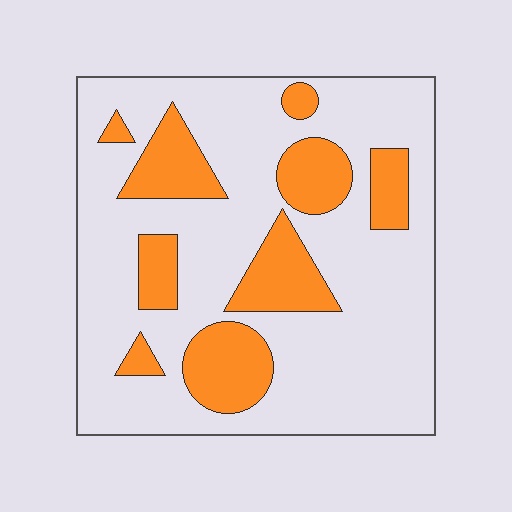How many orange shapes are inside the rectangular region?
9.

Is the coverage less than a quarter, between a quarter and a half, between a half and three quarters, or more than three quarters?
Between a quarter and a half.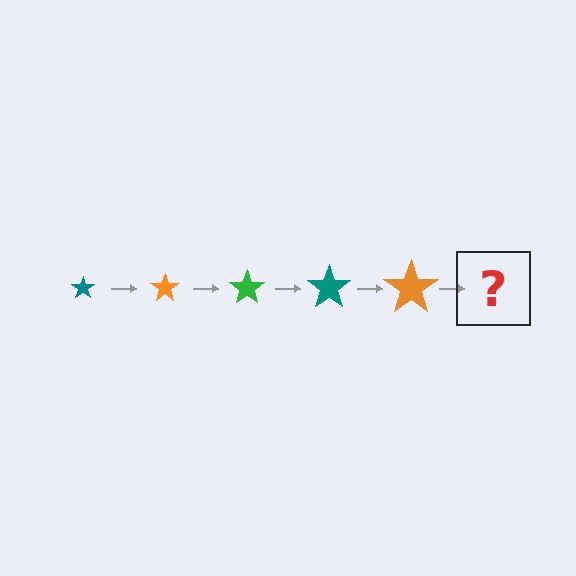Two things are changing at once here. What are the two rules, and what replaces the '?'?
The two rules are that the star grows larger each step and the color cycles through teal, orange, and green. The '?' should be a green star, larger than the previous one.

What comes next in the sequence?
The next element should be a green star, larger than the previous one.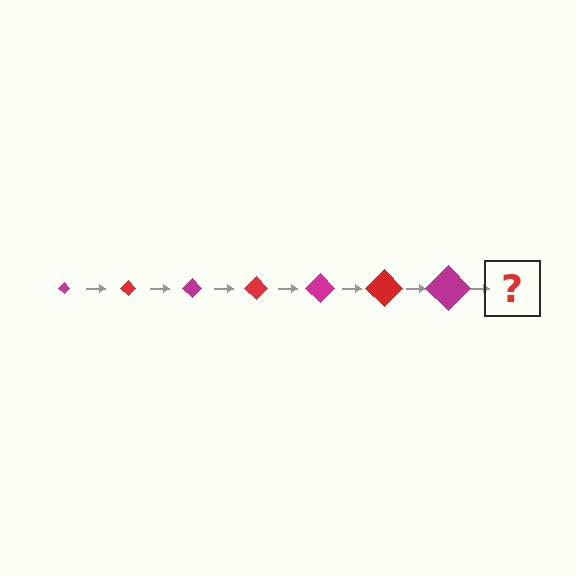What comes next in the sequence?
The next element should be a red diamond, larger than the previous one.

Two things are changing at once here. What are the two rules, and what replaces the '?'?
The two rules are that the diamond grows larger each step and the color cycles through magenta and red. The '?' should be a red diamond, larger than the previous one.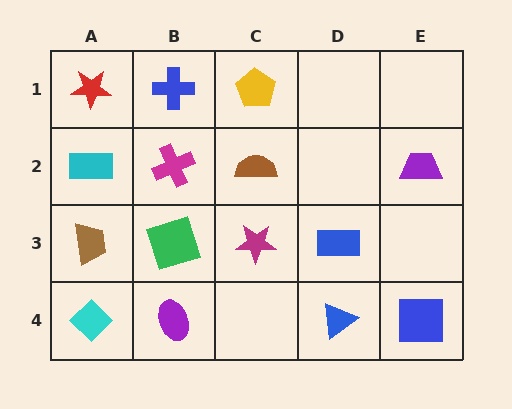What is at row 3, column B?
A green square.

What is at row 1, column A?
A red star.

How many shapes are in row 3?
4 shapes.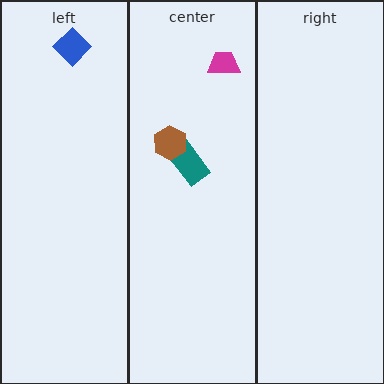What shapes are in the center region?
The teal rectangle, the brown hexagon, the magenta trapezoid.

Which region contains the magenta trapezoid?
The center region.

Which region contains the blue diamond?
The left region.